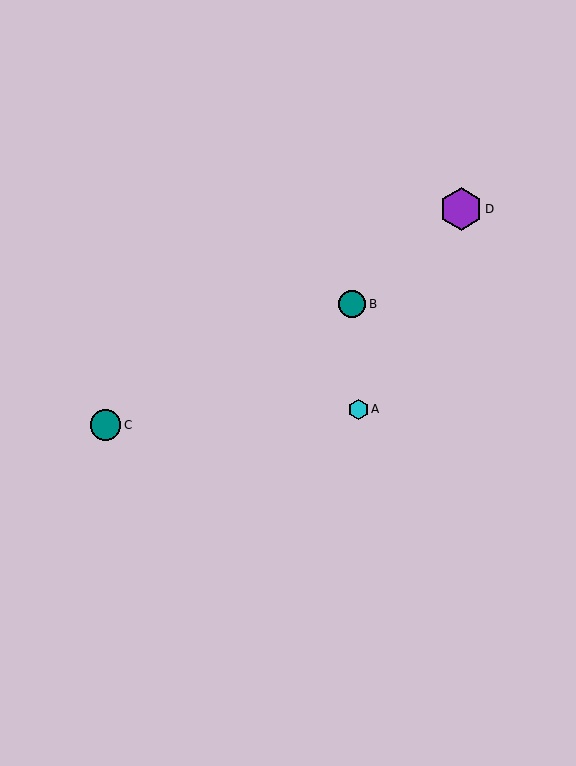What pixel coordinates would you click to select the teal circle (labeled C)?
Click at (106, 425) to select the teal circle C.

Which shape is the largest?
The purple hexagon (labeled D) is the largest.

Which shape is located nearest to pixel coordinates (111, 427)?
The teal circle (labeled C) at (106, 425) is nearest to that location.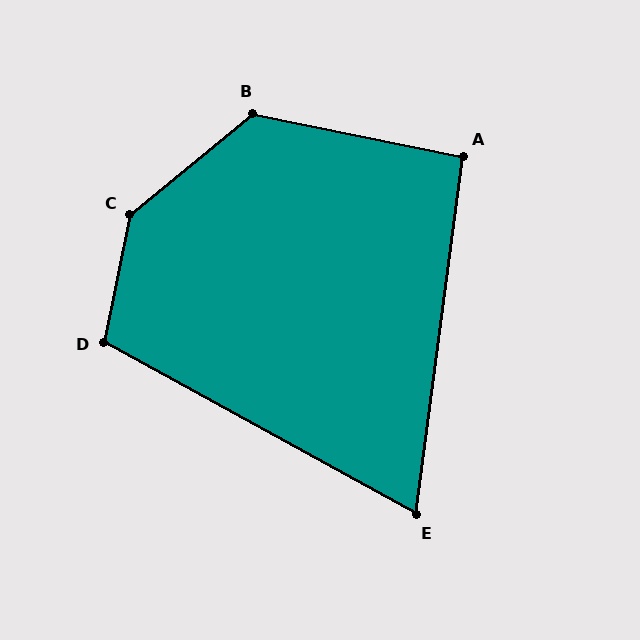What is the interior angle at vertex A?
Approximately 94 degrees (approximately right).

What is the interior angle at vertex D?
Approximately 107 degrees (obtuse).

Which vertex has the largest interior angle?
C, at approximately 141 degrees.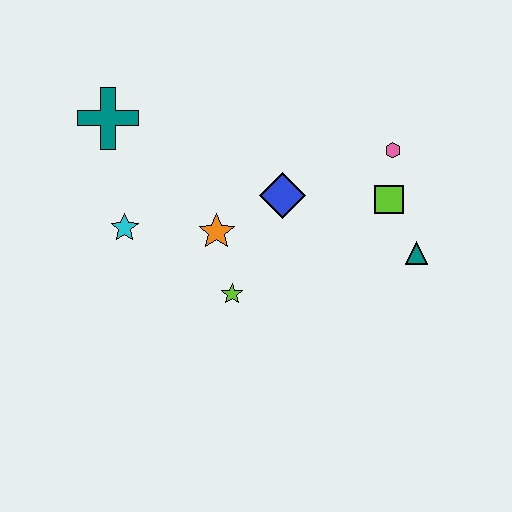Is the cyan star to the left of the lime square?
Yes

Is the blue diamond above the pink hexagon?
No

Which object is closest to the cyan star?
The orange star is closest to the cyan star.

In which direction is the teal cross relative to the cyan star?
The teal cross is above the cyan star.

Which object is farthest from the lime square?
The teal cross is farthest from the lime square.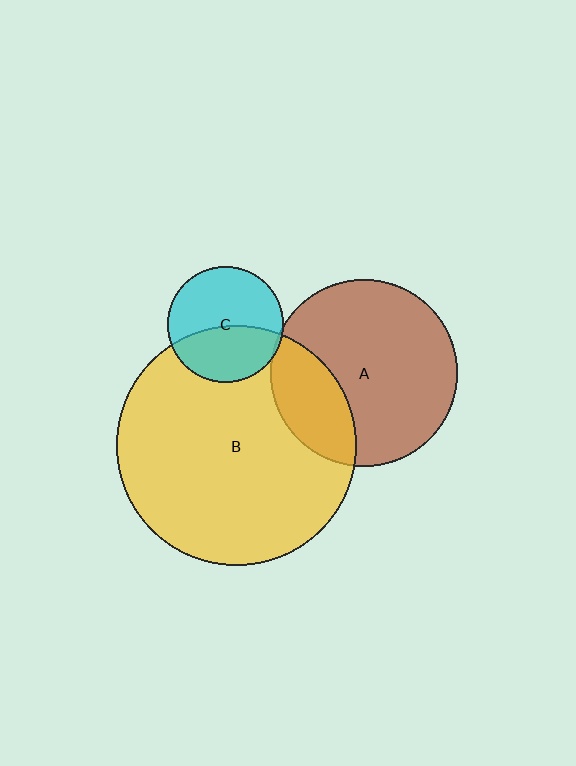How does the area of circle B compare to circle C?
Approximately 4.3 times.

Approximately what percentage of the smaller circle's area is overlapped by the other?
Approximately 25%.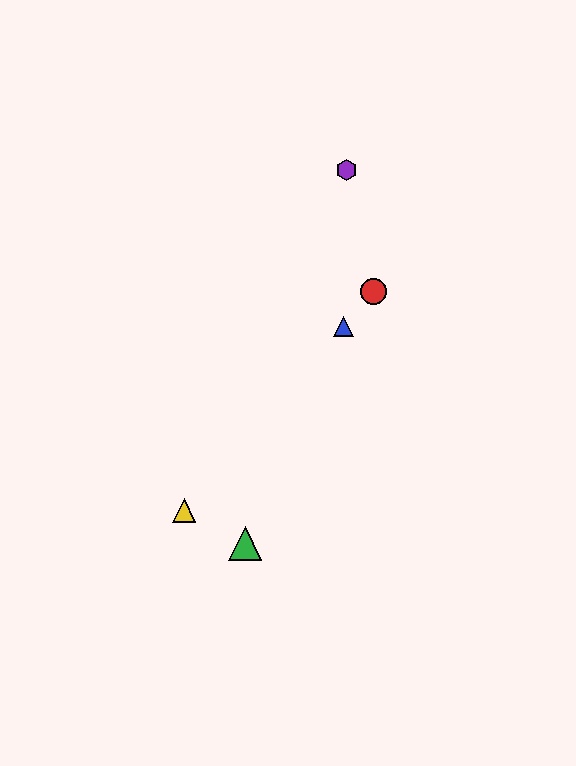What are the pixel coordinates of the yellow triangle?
The yellow triangle is at (184, 511).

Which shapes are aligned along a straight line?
The red circle, the blue triangle, the yellow triangle are aligned along a straight line.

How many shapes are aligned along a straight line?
3 shapes (the red circle, the blue triangle, the yellow triangle) are aligned along a straight line.